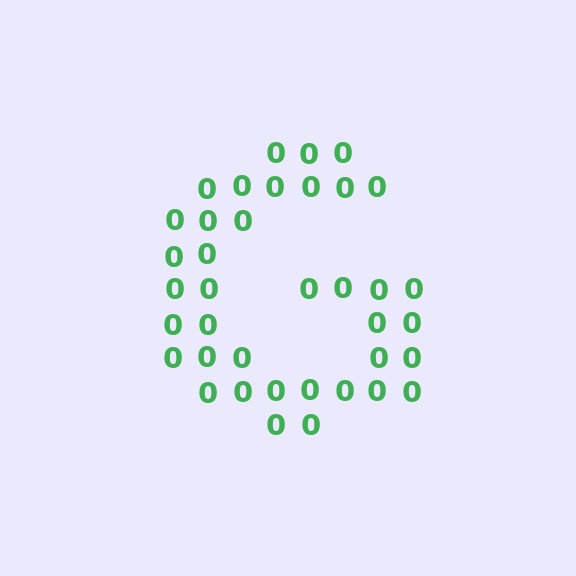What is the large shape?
The large shape is the letter G.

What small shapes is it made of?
It is made of small digit 0's.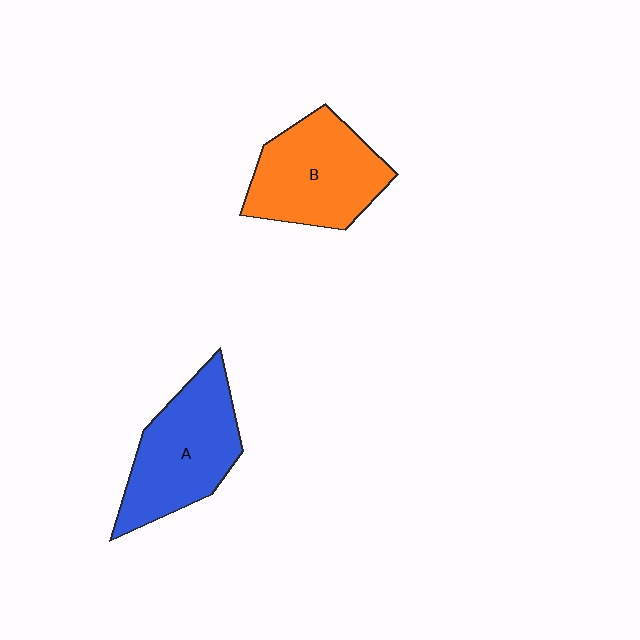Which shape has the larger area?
Shape A (blue).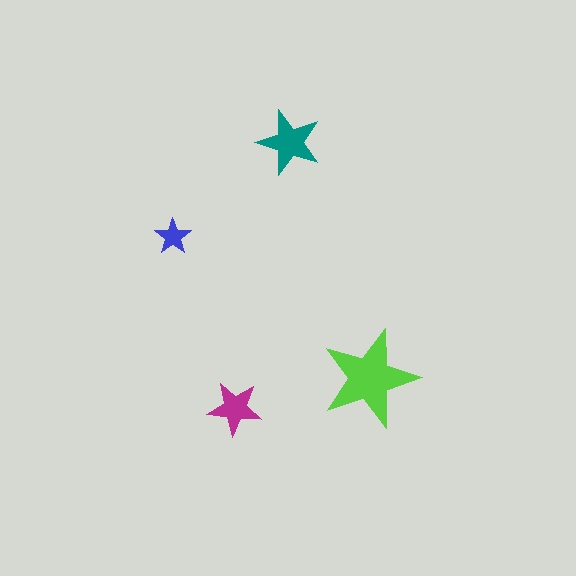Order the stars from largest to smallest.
the lime one, the teal one, the magenta one, the blue one.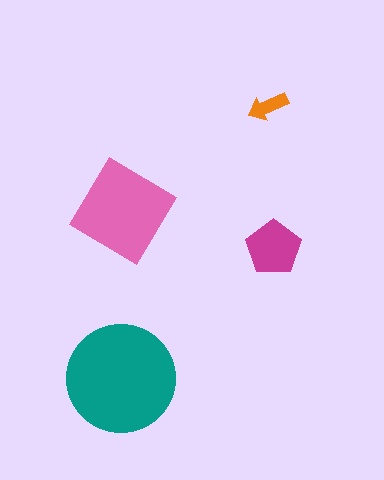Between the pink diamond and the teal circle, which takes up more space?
The teal circle.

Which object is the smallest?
The orange arrow.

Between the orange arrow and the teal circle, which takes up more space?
The teal circle.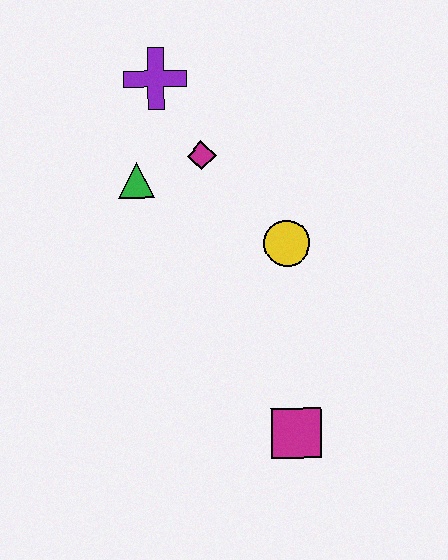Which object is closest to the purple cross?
The magenta diamond is closest to the purple cross.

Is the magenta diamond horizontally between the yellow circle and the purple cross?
Yes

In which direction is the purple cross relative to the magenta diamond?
The purple cross is above the magenta diamond.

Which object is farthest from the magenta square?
The purple cross is farthest from the magenta square.